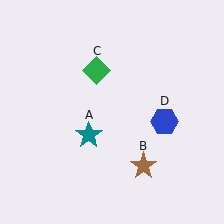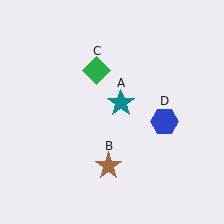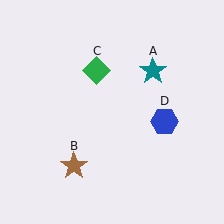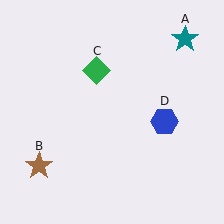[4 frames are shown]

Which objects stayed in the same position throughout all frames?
Green diamond (object C) and blue hexagon (object D) remained stationary.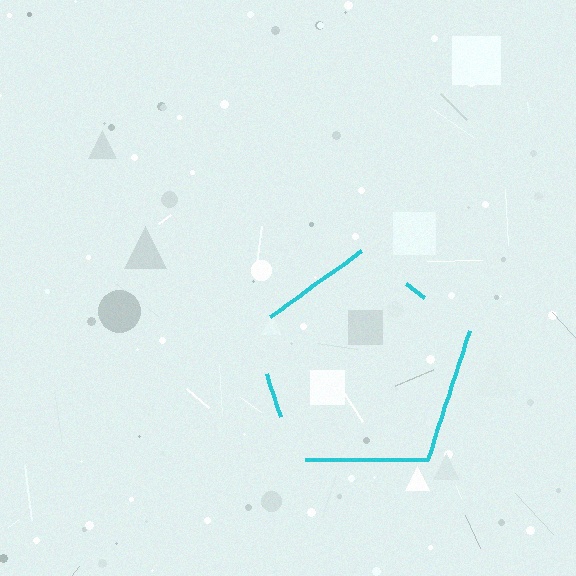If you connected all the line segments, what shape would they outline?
They would outline a pentagon.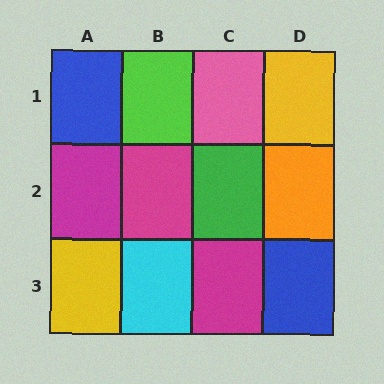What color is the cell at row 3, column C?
Magenta.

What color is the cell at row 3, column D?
Blue.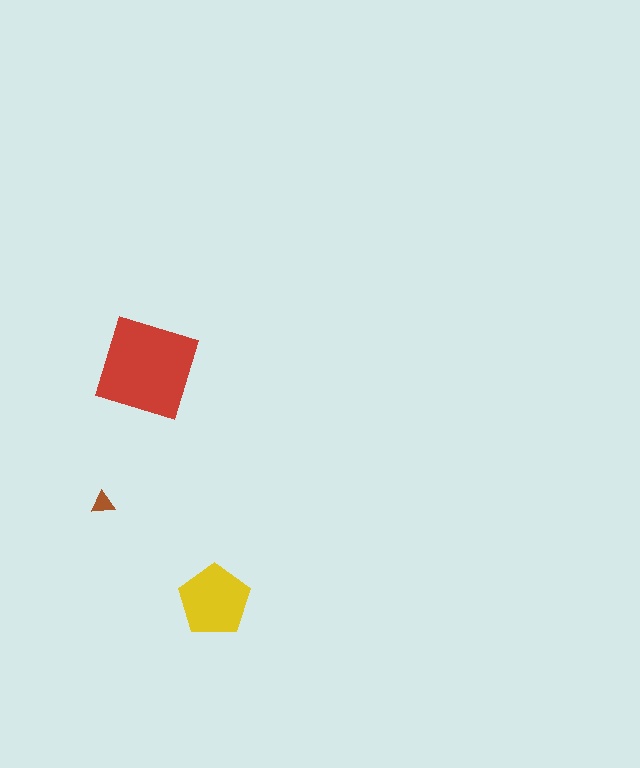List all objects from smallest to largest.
The brown triangle, the yellow pentagon, the red diamond.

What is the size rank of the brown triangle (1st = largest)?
3rd.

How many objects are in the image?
There are 3 objects in the image.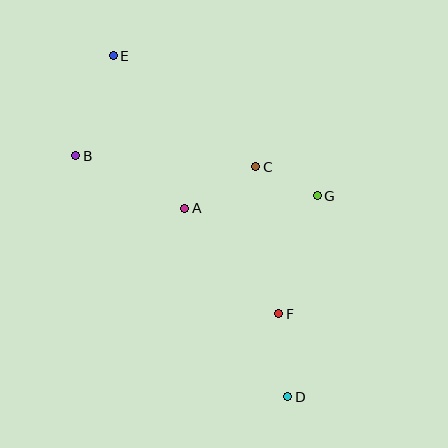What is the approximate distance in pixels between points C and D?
The distance between C and D is approximately 232 pixels.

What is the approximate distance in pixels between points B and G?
The distance between B and G is approximately 245 pixels.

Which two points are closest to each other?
Points C and G are closest to each other.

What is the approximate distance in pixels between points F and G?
The distance between F and G is approximately 124 pixels.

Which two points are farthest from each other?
Points D and E are farthest from each other.